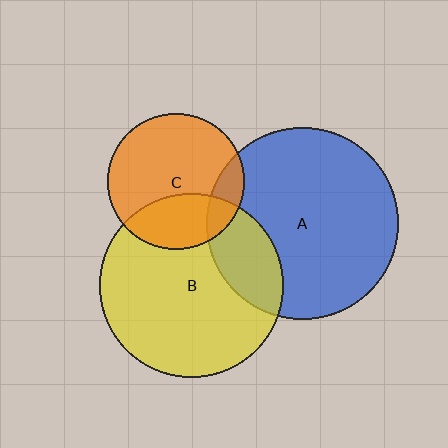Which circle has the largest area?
Circle A (blue).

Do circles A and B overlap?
Yes.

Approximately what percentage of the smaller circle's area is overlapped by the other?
Approximately 20%.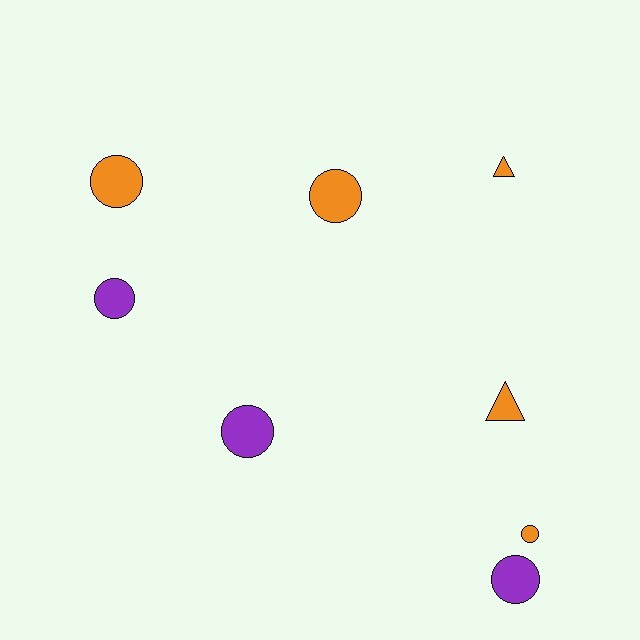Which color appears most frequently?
Orange, with 5 objects.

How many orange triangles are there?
There are 2 orange triangles.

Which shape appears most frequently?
Circle, with 6 objects.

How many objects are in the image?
There are 8 objects.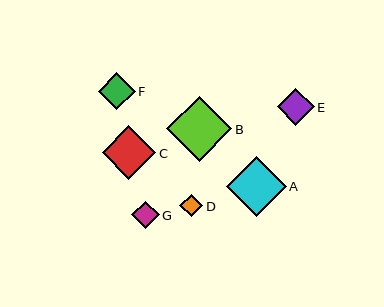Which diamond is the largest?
Diamond B is the largest with a size of approximately 65 pixels.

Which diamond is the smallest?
Diamond D is the smallest with a size of approximately 23 pixels.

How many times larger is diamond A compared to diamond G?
Diamond A is approximately 2.2 times the size of diamond G.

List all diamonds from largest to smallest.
From largest to smallest: B, A, C, E, F, G, D.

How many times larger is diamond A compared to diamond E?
Diamond A is approximately 1.6 times the size of diamond E.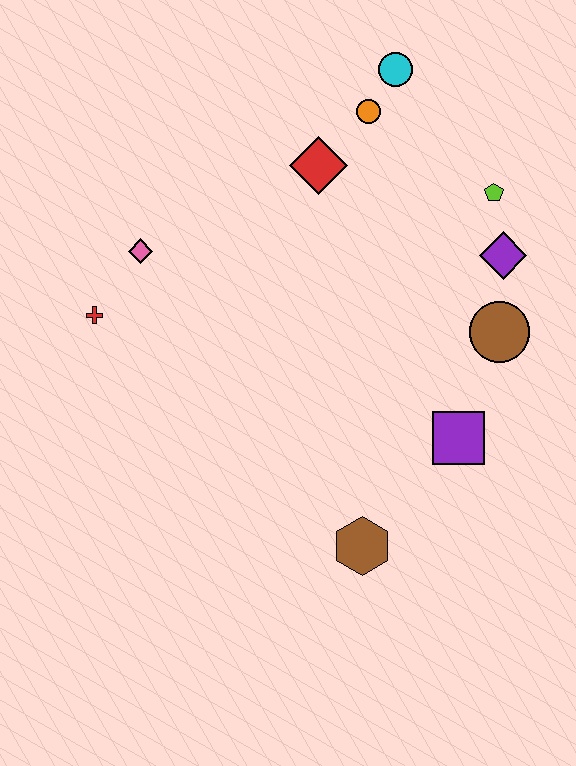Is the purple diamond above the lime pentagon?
No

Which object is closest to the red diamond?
The orange circle is closest to the red diamond.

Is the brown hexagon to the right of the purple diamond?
No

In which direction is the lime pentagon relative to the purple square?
The lime pentagon is above the purple square.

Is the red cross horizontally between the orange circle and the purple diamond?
No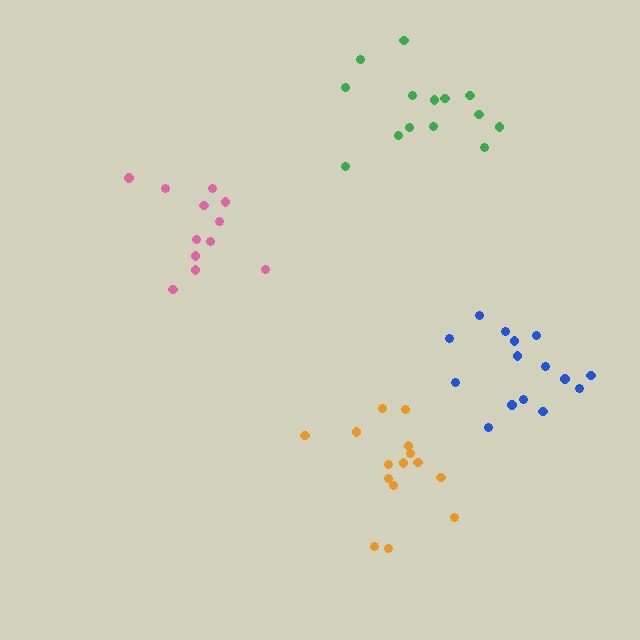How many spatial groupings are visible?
There are 4 spatial groupings.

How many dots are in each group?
Group 1: 12 dots, Group 2: 15 dots, Group 3: 15 dots, Group 4: 14 dots (56 total).